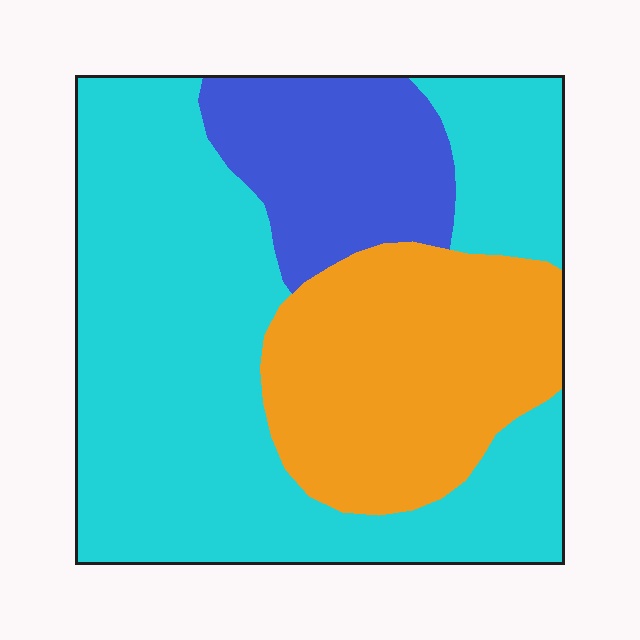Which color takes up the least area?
Blue, at roughly 15%.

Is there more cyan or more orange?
Cyan.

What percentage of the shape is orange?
Orange takes up about one quarter (1/4) of the shape.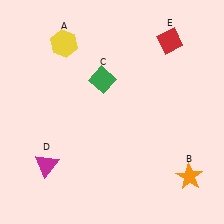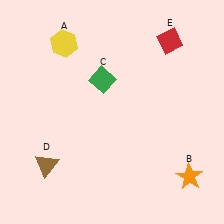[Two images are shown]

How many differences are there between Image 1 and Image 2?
There is 1 difference between the two images.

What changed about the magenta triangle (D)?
In Image 1, D is magenta. In Image 2, it changed to brown.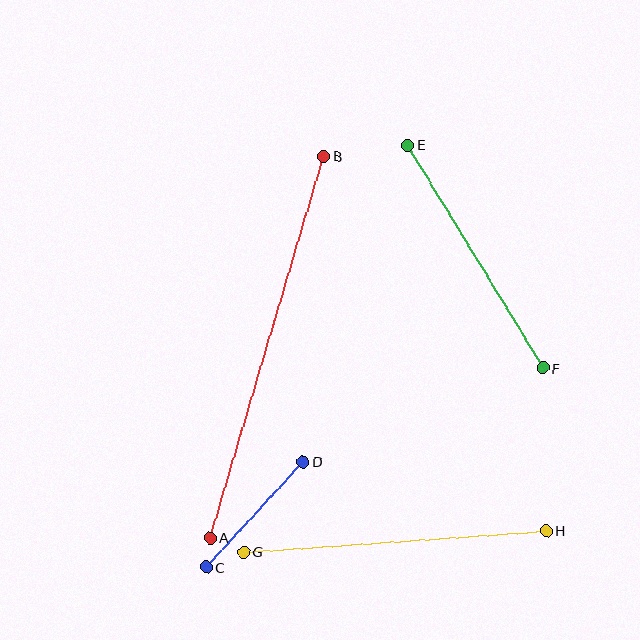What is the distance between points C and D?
The distance is approximately 143 pixels.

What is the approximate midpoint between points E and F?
The midpoint is at approximately (475, 256) pixels.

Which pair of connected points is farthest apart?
Points A and B are farthest apart.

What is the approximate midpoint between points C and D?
The midpoint is at approximately (255, 514) pixels.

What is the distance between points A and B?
The distance is approximately 398 pixels.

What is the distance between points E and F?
The distance is approximately 261 pixels.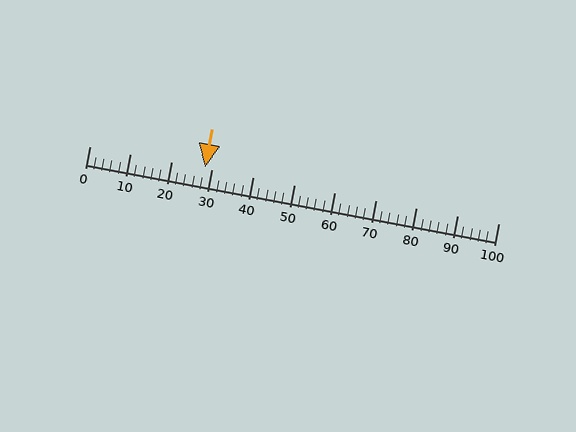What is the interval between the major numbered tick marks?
The major tick marks are spaced 10 units apart.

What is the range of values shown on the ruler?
The ruler shows values from 0 to 100.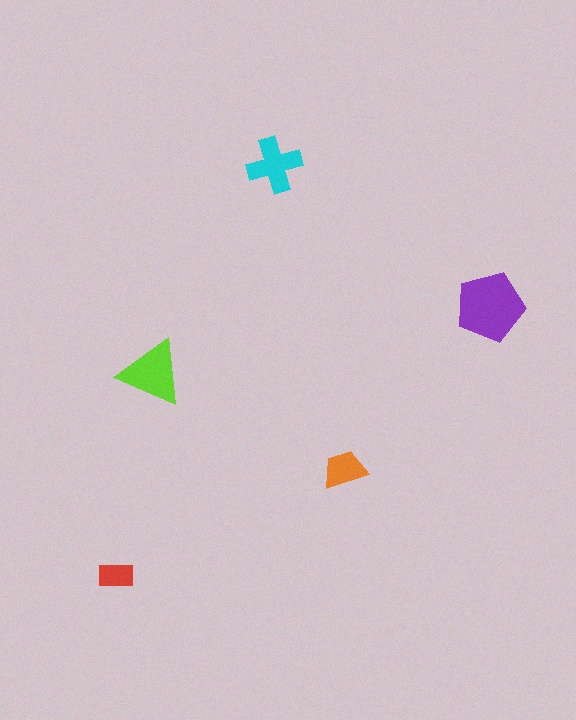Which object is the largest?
The purple pentagon.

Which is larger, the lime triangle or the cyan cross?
The lime triangle.